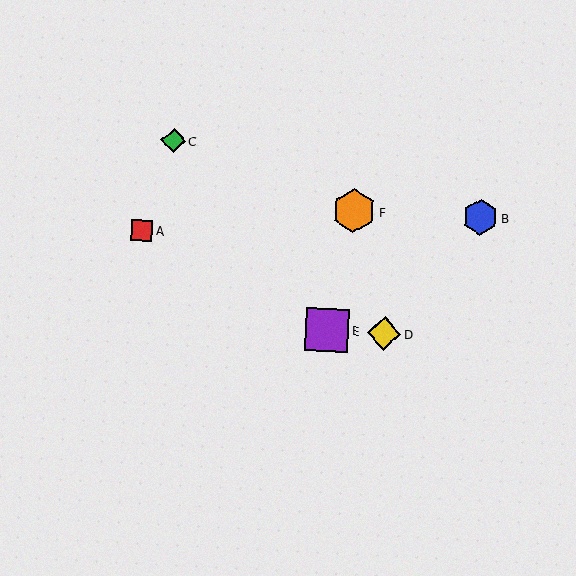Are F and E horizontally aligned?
No, F is at y≈211 and E is at y≈330.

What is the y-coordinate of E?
Object E is at y≈330.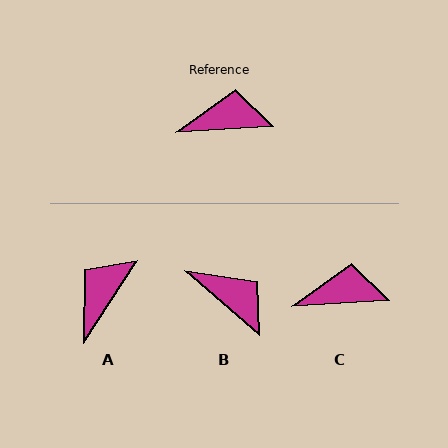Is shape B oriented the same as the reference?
No, it is off by about 44 degrees.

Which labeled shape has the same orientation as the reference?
C.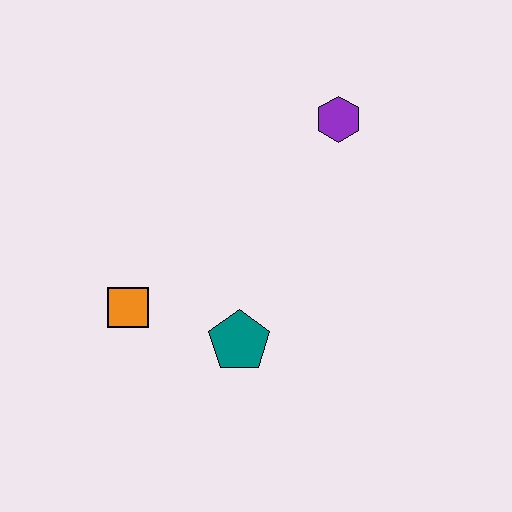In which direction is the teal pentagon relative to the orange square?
The teal pentagon is to the right of the orange square.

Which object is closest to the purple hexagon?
The teal pentagon is closest to the purple hexagon.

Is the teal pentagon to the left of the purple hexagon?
Yes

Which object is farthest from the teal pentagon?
The purple hexagon is farthest from the teal pentagon.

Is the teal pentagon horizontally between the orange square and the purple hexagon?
Yes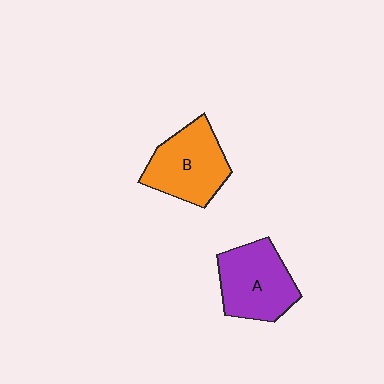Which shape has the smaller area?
Shape B (orange).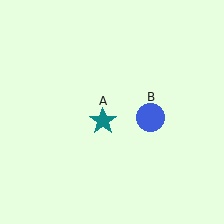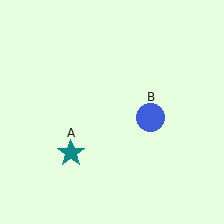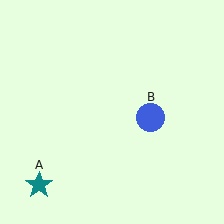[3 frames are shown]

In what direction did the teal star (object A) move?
The teal star (object A) moved down and to the left.